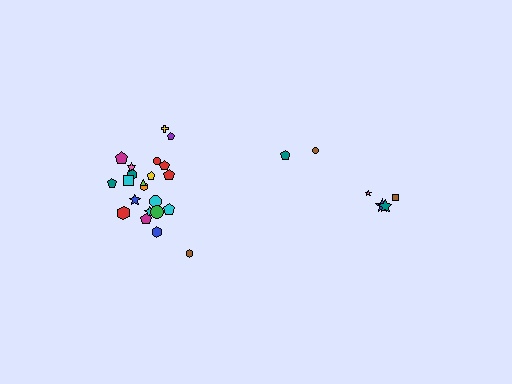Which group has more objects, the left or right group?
The left group.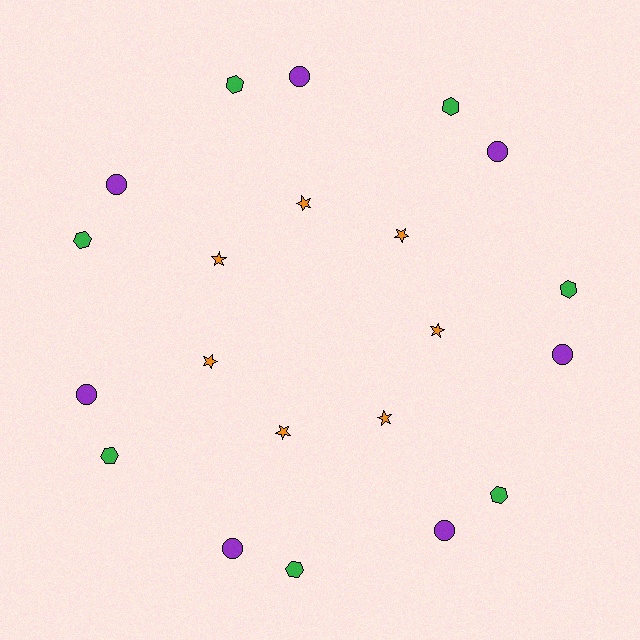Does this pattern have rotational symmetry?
Yes, this pattern has 7-fold rotational symmetry. It looks the same after rotating 51 degrees around the center.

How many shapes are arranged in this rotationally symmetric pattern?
There are 21 shapes, arranged in 7 groups of 3.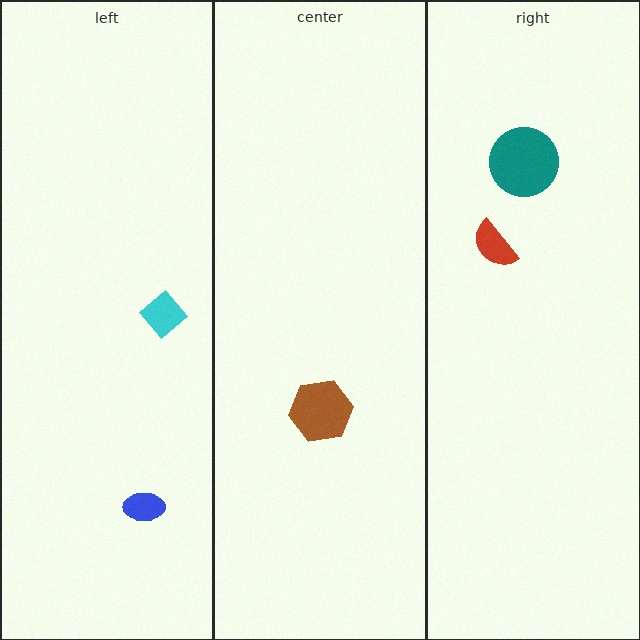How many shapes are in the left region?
2.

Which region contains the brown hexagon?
The center region.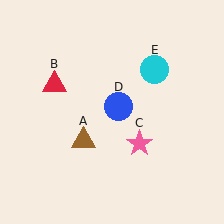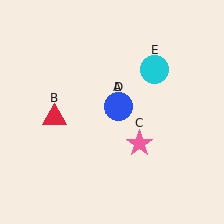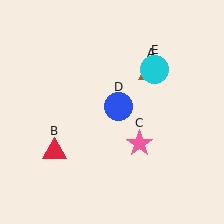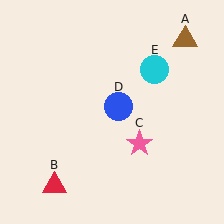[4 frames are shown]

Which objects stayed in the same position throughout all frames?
Pink star (object C) and blue circle (object D) and cyan circle (object E) remained stationary.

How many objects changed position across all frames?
2 objects changed position: brown triangle (object A), red triangle (object B).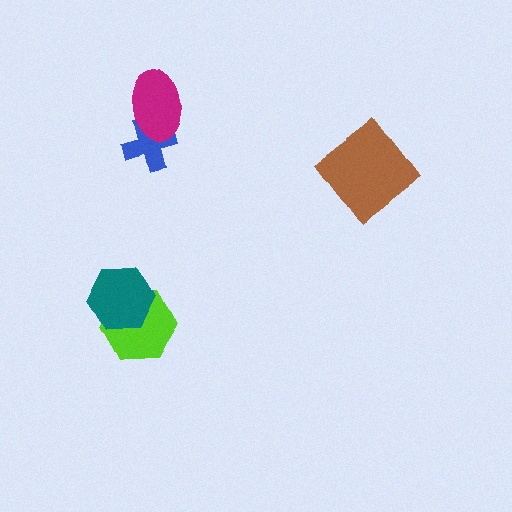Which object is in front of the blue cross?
The magenta ellipse is in front of the blue cross.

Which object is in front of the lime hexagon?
The teal hexagon is in front of the lime hexagon.